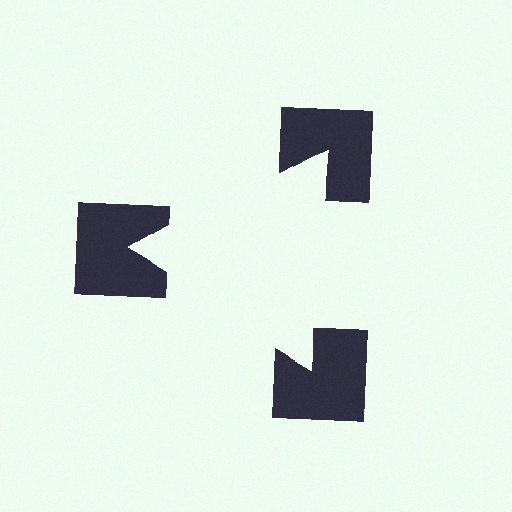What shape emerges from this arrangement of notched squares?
An illusory triangle — its edges are inferred from the aligned wedge cuts in the notched squares, not physically drawn.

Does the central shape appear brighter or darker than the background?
It typically appears slightly brighter than the background, even though no actual brightness change is drawn.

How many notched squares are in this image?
There are 3 — one at each vertex of the illusory triangle.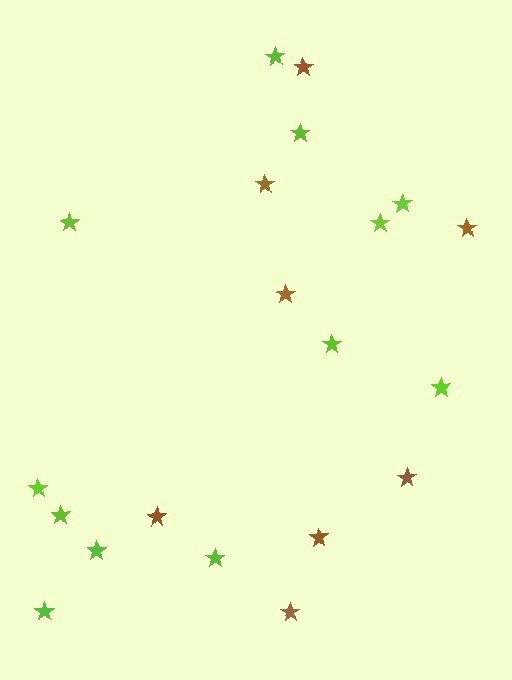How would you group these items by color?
There are 2 groups: one group of lime stars (12) and one group of brown stars (8).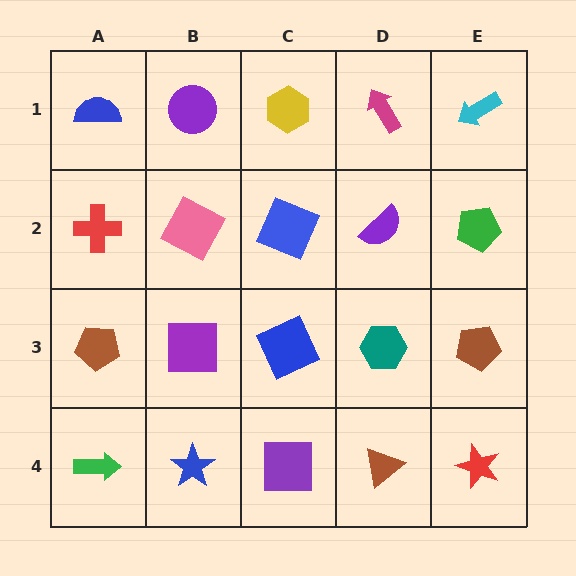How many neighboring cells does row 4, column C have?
3.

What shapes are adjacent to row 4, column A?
A brown pentagon (row 3, column A), a blue star (row 4, column B).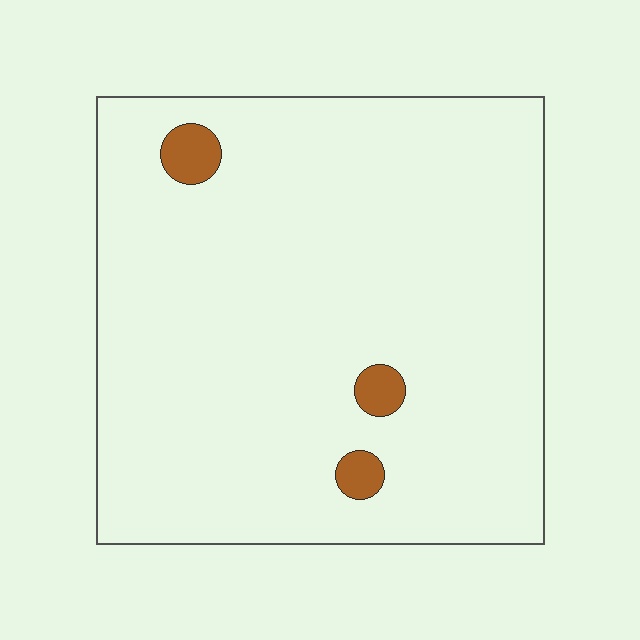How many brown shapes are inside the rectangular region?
3.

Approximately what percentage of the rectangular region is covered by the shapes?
Approximately 5%.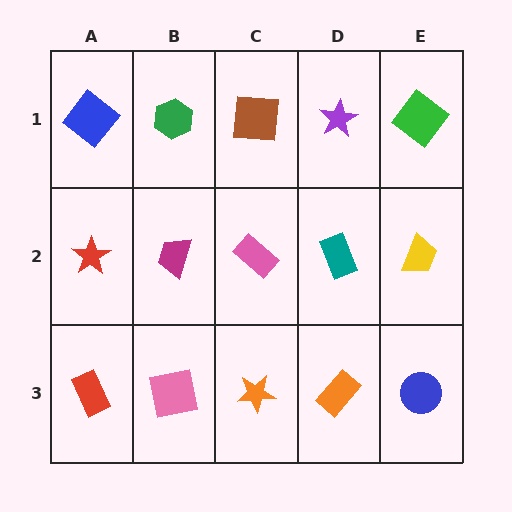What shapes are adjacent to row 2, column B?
A green hexagon (row 1, column B), a pink square (row 3, column B), a red star (row 2, column A), a pink rectangle (row 2, column C).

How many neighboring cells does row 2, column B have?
4.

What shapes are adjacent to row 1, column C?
A pink rectangle (row 2, column C), a green hexagon (row 1, column B), a purple star (row 1, column D).